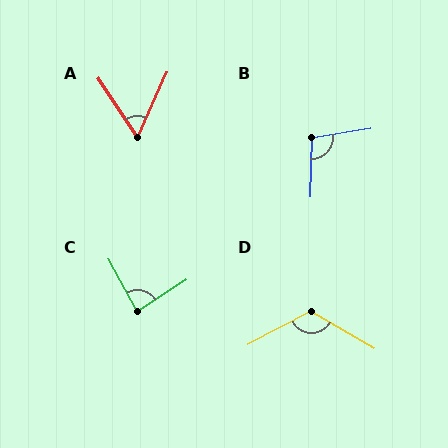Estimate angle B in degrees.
Approximately 100 degrees.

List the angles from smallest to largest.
A (58°), C (85°), B (100°), D (122°).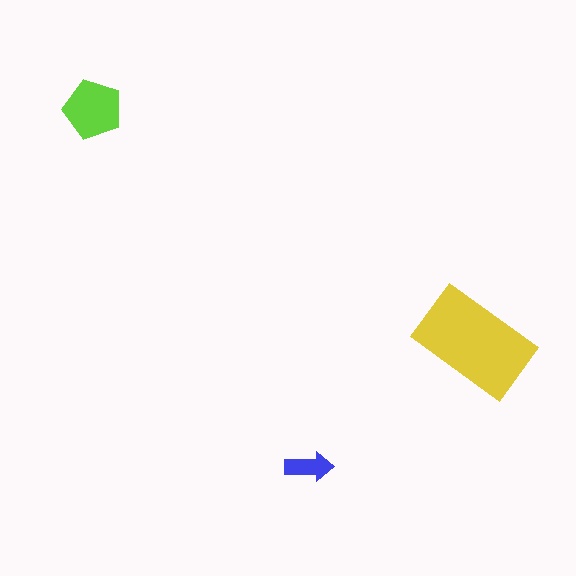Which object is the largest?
The yellow rectangle.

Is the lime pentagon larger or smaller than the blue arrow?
Larger.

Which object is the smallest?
The blue arrow.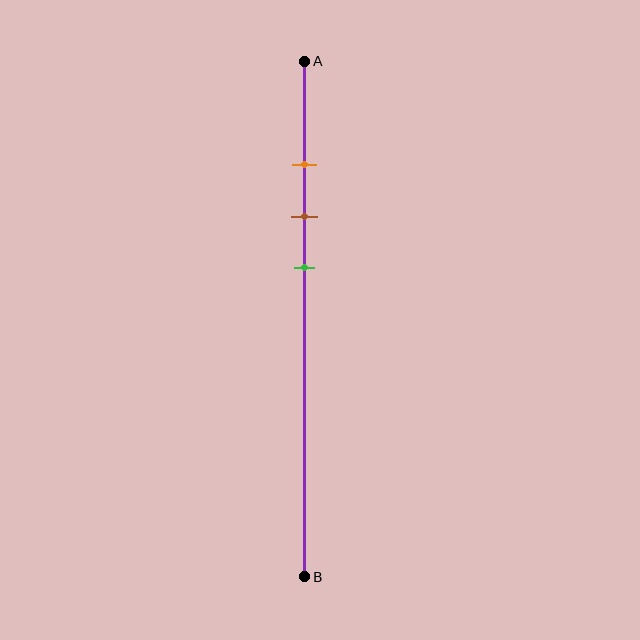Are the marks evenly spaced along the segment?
Yes, the marks are approximately evenly spaced.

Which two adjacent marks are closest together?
The orange and brown marks are the closest adjacent pair.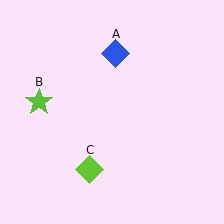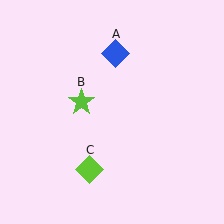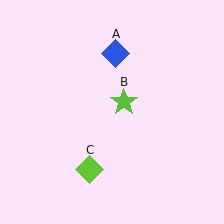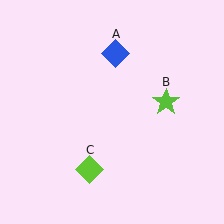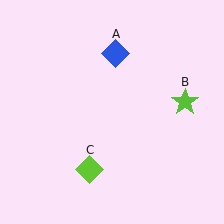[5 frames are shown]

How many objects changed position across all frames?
1 object changed position: lime star (object B).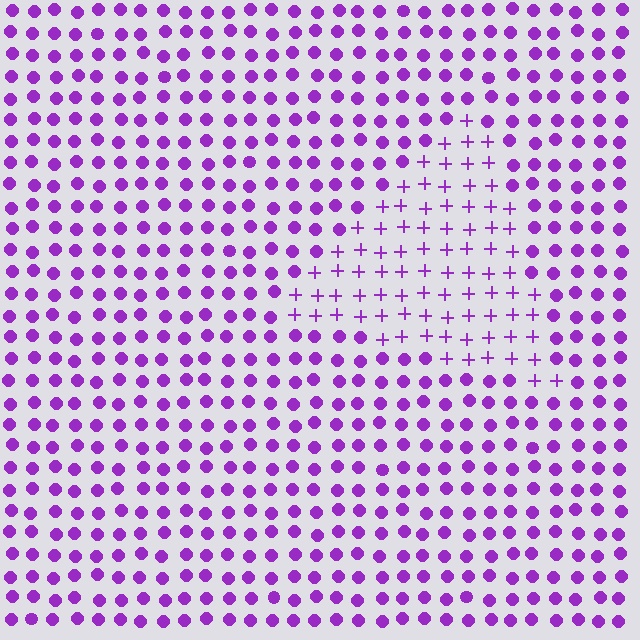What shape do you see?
I see a triangle.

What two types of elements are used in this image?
The image uses plus signs inside the triangle region and circles outside it.